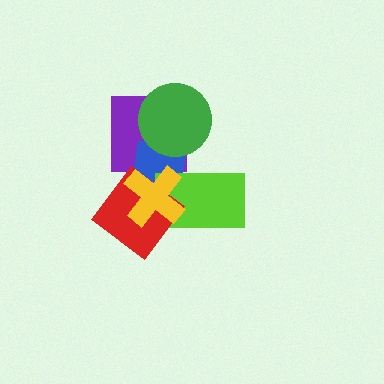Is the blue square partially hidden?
Yes, it is partially covered by another shape.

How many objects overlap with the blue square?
5 objects overlap with the blue square.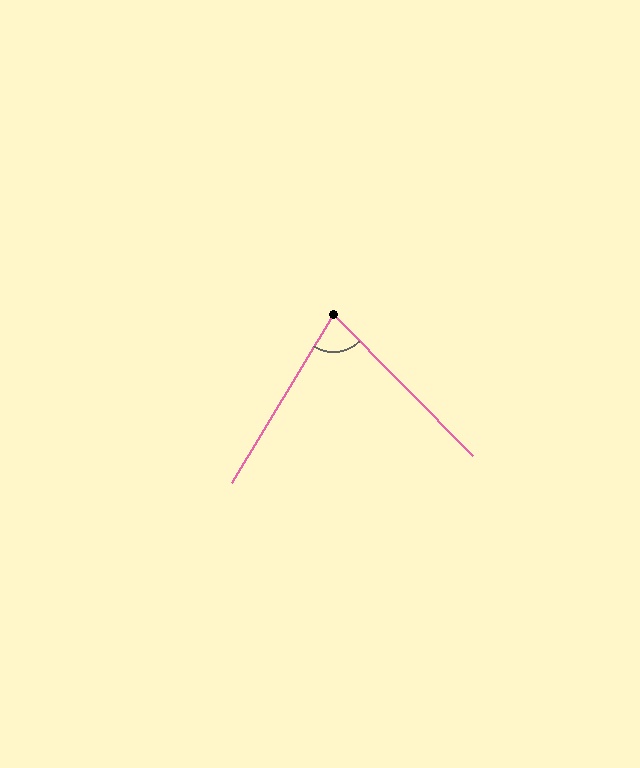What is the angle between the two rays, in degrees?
Approximately 76 degrees.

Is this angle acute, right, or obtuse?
It is acute.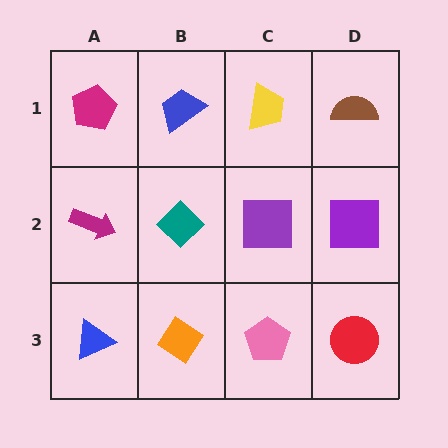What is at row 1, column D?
A brown semicircle.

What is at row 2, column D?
A purple square.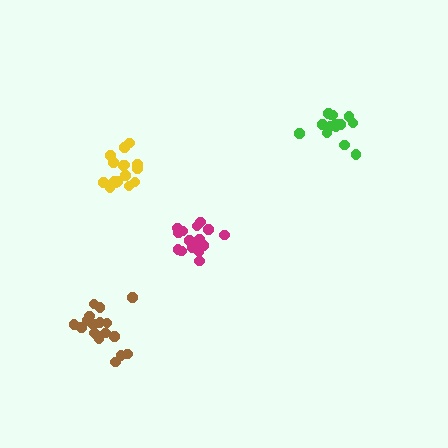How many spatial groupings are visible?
There are 4 spatial groupings.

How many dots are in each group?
Group 1: 18 dots, Group 2: 17 dots, Group 3: 14 dots, Group 4: 16 dots (65 total).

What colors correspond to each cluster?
The clusters are colored: brown, magenta, green, yellow.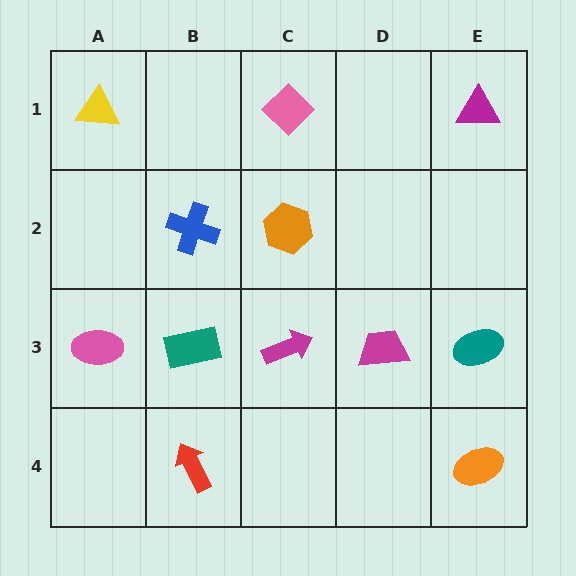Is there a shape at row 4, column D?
No, that cell is empty.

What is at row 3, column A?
A pink ellipse.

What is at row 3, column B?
A teal rectangle.